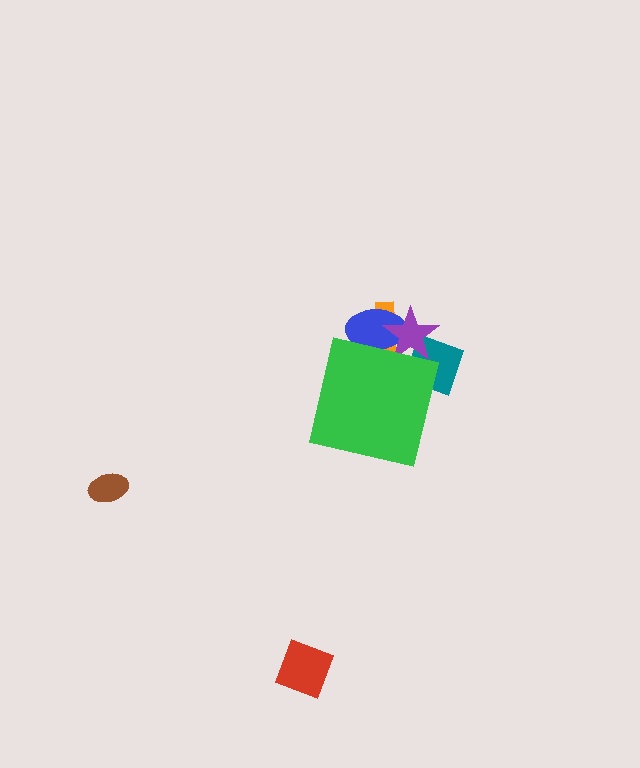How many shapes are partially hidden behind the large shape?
4 shapes are partially hidden.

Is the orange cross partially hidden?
Yes, the orange cross is partially hidden behind the green square.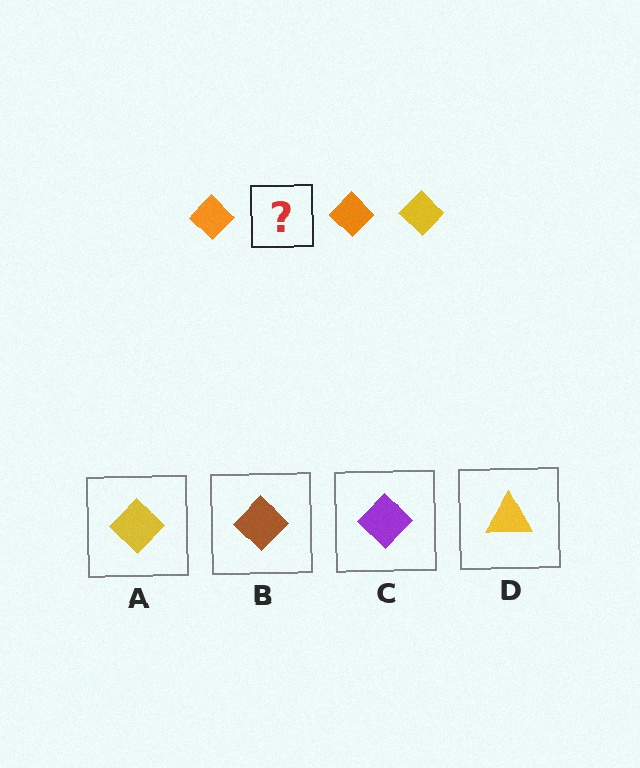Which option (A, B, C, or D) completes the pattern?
A.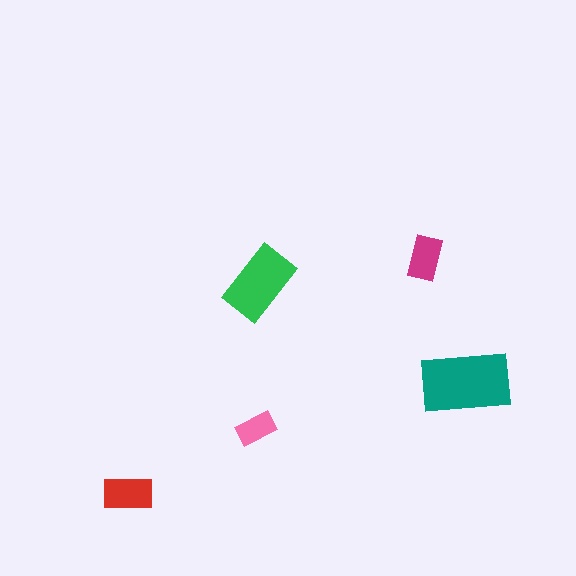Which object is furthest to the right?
The teal rectangle is rightmost.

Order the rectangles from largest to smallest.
the teal one, the green one, the red one, the magenta one, the pink one.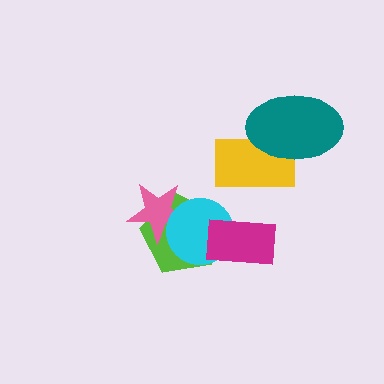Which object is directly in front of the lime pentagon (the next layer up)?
The pink star is directly in front of the lime pentagon.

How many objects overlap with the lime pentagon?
3 objects overlap with the lime pentagon.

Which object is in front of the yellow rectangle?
The teal ellipse is in front of the yellow rectangle.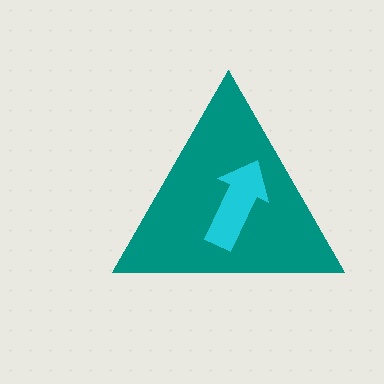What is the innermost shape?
The cyan arrow.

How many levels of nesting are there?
2.